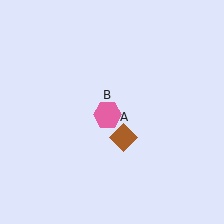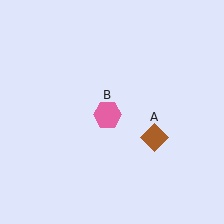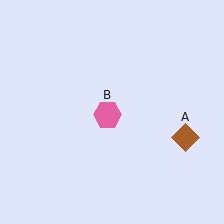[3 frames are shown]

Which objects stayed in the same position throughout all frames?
Pink hexagon (object B) remained stationary.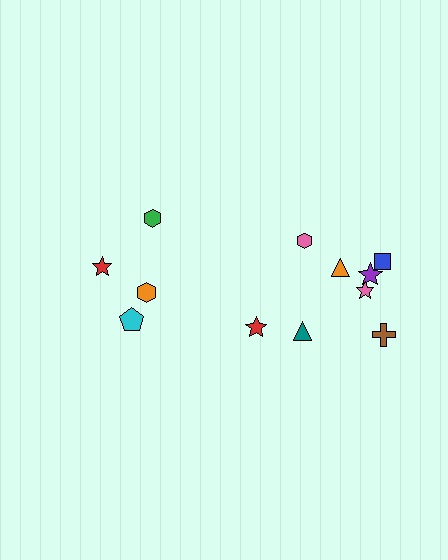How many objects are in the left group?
There are 4 objects.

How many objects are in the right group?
There are 8 objects.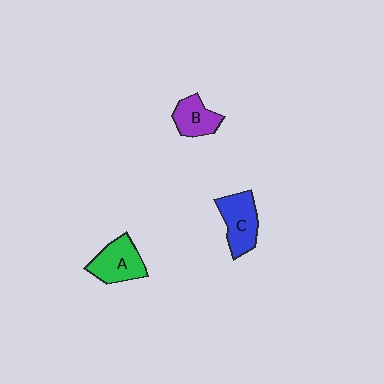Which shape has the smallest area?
Shape B (purple).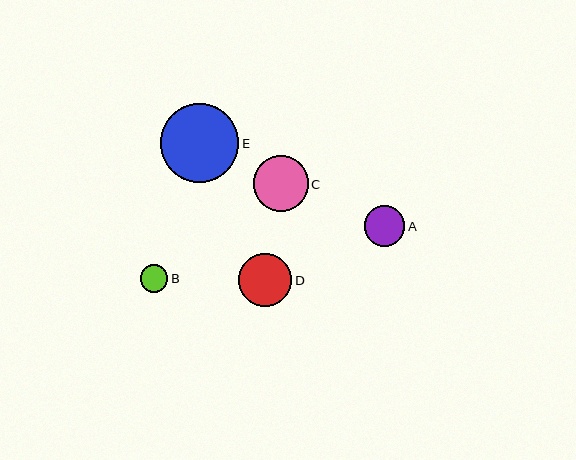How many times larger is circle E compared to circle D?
Circle E is approximately 1.5 times the size of circle D.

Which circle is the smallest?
Circle B is the smallest with a size of approximately 28 pixels.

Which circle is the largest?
Circle E is the largest with a size of approximately 78 pixels.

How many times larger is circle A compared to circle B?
Circle A is approximately 1.5 times the size of circle B.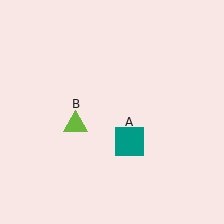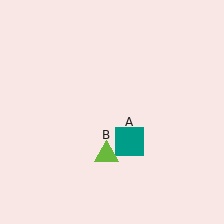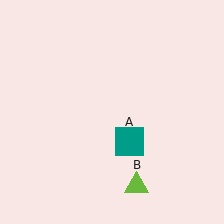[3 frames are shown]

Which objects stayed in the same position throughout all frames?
Teal square (object A) remained stationary.